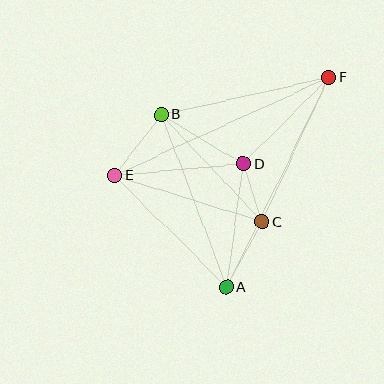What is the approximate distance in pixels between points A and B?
The distance between A and B is approximately 185 pixels.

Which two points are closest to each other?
Points C and D are closest to each other.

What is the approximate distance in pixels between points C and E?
The distance between C and E is approximately 155 pixels.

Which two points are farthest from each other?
Points E and F are farthest from each other.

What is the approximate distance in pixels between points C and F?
The distance between C and F is approximately 159 pixels.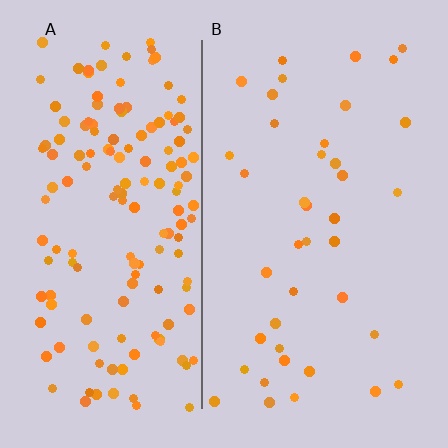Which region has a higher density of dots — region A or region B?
A (the left).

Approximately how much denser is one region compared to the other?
Approximately 3.9× — region A over region B.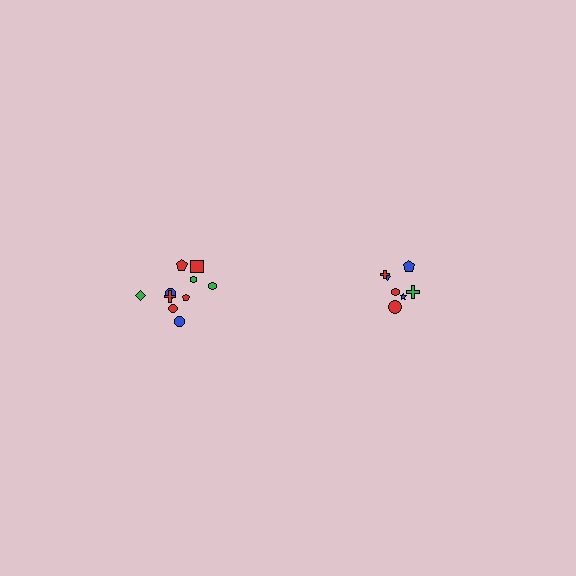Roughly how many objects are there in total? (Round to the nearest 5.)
Roughly 15 objects in total.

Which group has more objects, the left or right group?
The left group.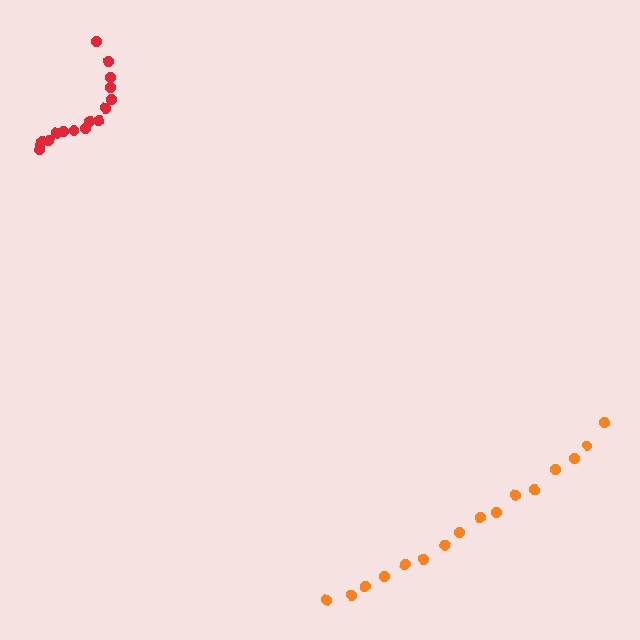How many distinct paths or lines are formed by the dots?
There are 2 distinct paths.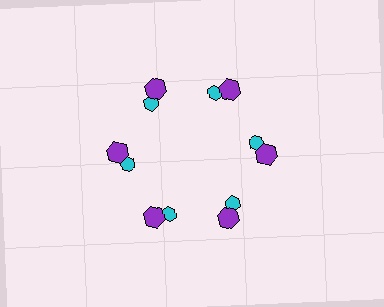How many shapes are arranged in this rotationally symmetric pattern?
There are 12 shapes, arranged in 6 groups of 2.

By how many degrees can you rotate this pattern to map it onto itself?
The pattern maps onto itself every 60 degrees of rotation.